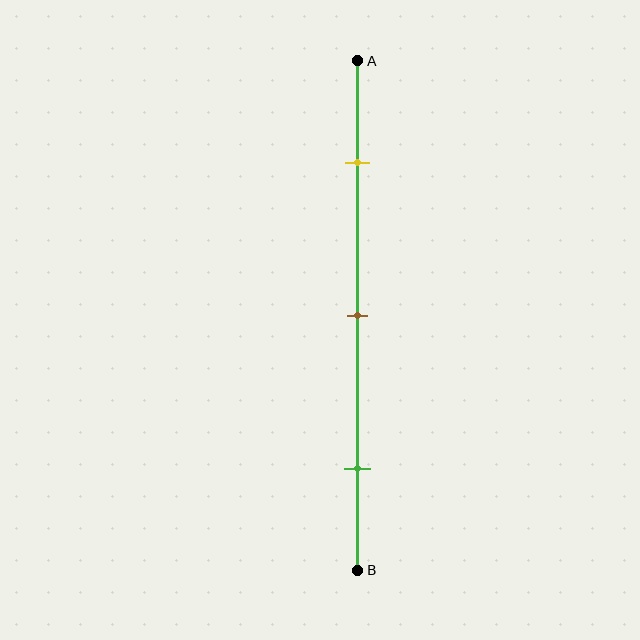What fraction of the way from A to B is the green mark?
The green mark is approximately 80% (0.8) of the way from A to B.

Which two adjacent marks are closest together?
The yellow and brown marks are the closest adjacent pair.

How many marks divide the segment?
There are 3 marks dividing the segment.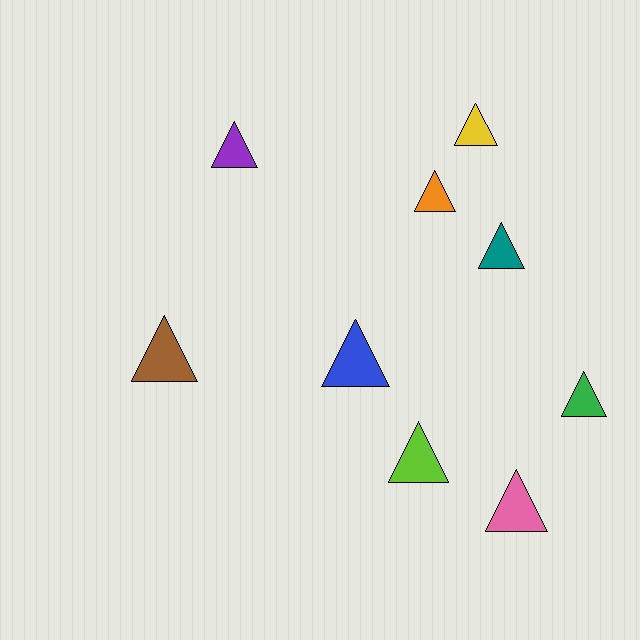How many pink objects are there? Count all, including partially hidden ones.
There is 1 pink object.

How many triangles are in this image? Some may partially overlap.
There are 9 triangles.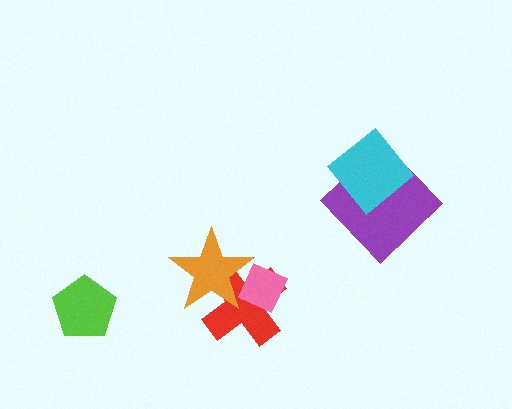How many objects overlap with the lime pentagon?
0 objects overlap with the lime pentagon.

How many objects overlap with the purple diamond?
1 object overlaps with the purple diamond.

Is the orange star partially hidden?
Yes, it is partially covered by another shape.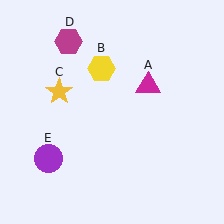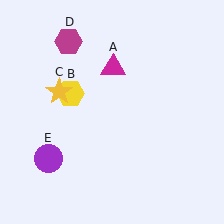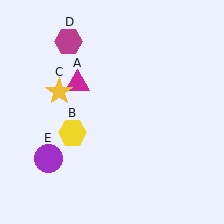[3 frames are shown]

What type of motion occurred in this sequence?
The magenta triangle (object A), yellow hexagon (object B) rotated counterclockwise around the center of the scene.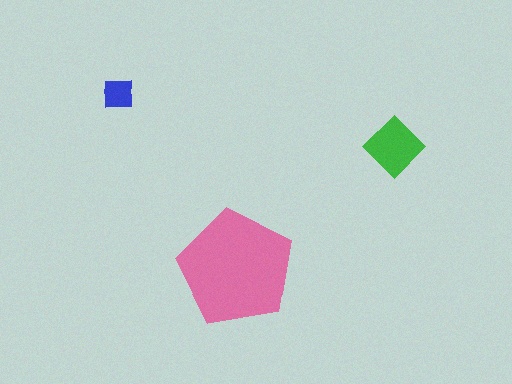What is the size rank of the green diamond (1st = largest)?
2nd.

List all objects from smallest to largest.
The blue square, the green diamond, the pink pentagon.